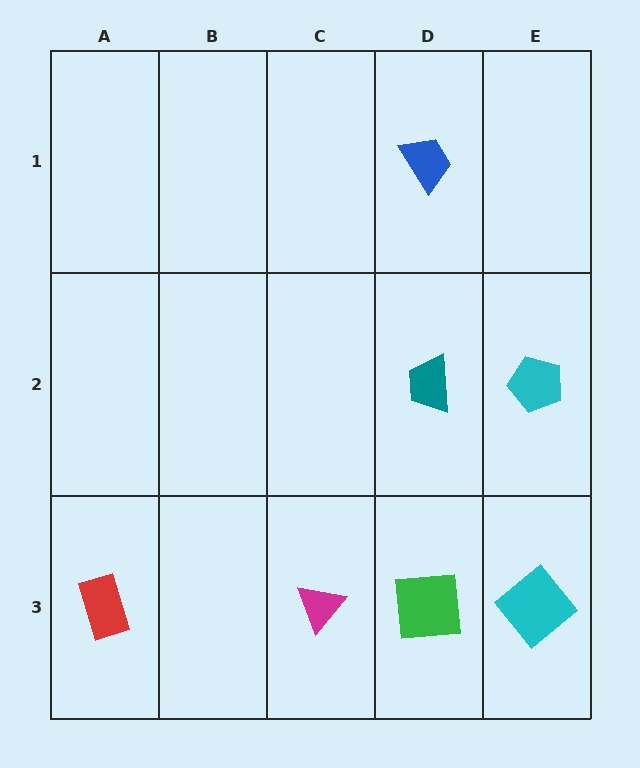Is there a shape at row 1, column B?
No, that cell is empty.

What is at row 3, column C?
A magenta triangle.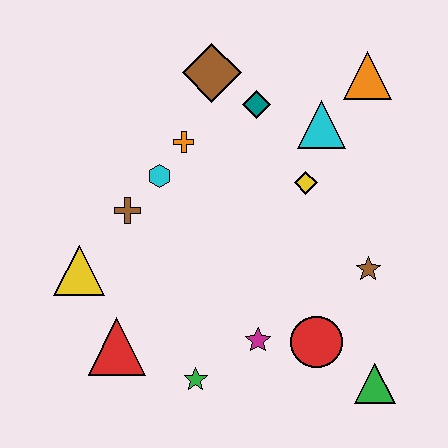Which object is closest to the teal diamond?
The brown diamond is closest to the teal diamond.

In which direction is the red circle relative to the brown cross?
The red circle is to the right of the brown cross.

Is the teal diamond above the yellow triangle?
Yes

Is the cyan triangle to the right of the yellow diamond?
Yes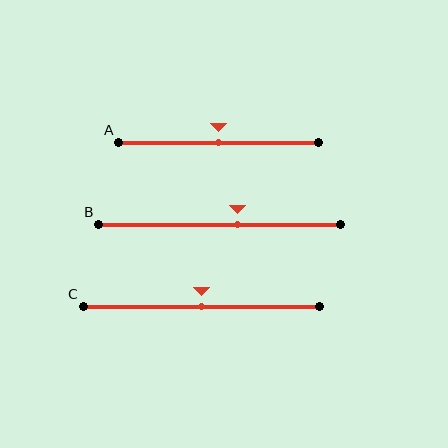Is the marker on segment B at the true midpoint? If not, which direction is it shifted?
No, the marker on segment B is shifted to the right by about 7% of the segment length.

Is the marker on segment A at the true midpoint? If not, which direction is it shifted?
Yes, the marker on segment A is at the true midpoint.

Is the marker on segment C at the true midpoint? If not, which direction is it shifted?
Yes, the marker on segment C is at the true midpoint.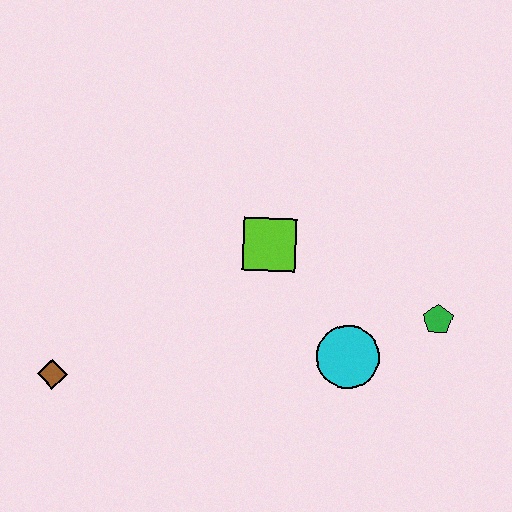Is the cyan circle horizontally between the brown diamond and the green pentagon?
Yes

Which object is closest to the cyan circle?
The green pentagon is closest to the cyan circle.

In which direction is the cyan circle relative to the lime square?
The cyan circle is below the lime square.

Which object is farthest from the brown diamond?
The green pentagon is farthest from the brown diamond.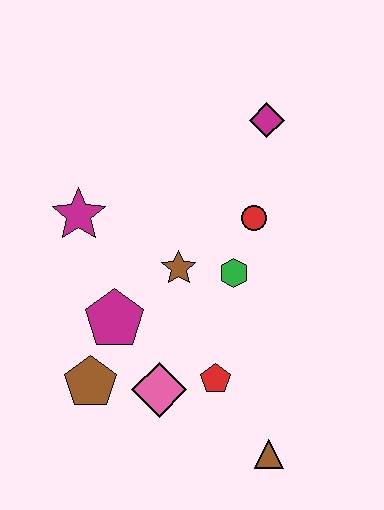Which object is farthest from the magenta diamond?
The brown triangle is farthest from the magenta diamond.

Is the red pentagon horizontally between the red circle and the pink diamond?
Yes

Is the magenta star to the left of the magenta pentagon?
Yes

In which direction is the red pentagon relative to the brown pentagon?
The red pentagon is to the right of the brown pentagon.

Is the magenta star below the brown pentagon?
No